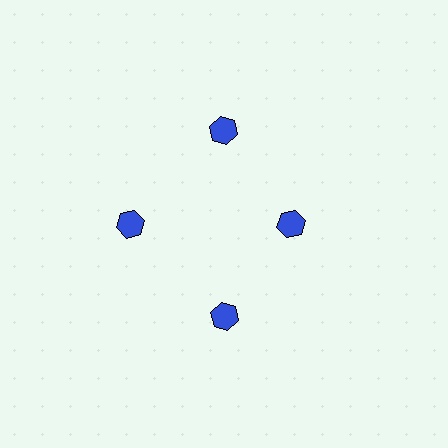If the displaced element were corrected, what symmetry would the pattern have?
It would have 4-fold rotational symmetry — the pattern would map onto itself every 90 degrees.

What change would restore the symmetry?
The symmetry would be restored by moving it outward, back onto the ring so that all 4 hexagons sit at equal angles and equal distance from the center.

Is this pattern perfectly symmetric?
No. The 4 blue hexagons are arranged in a ring, but one element near the 3 o'clock position is pulled inward toward the center, breaking the 4-fold rotational symmetry.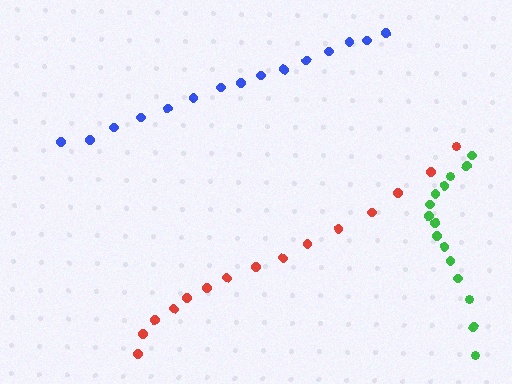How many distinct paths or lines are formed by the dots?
There are 3 distinct paths.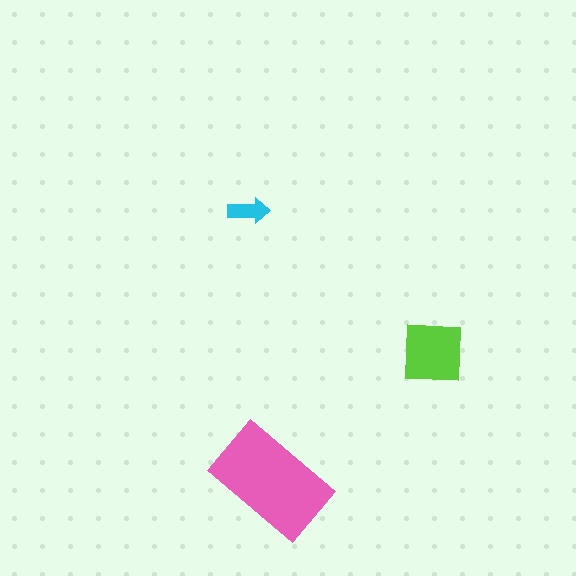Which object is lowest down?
The pink rectangle is bottommost.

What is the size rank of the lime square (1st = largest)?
2nd.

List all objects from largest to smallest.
The pink rectangle, the lime square, the cyan arrow.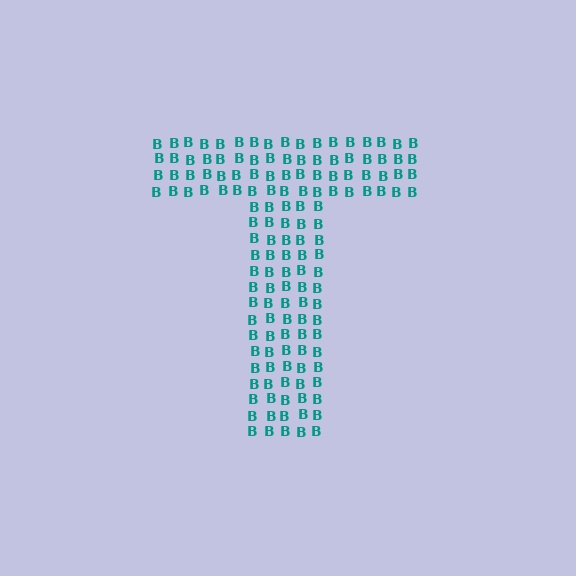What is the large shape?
The large shape is the letter T.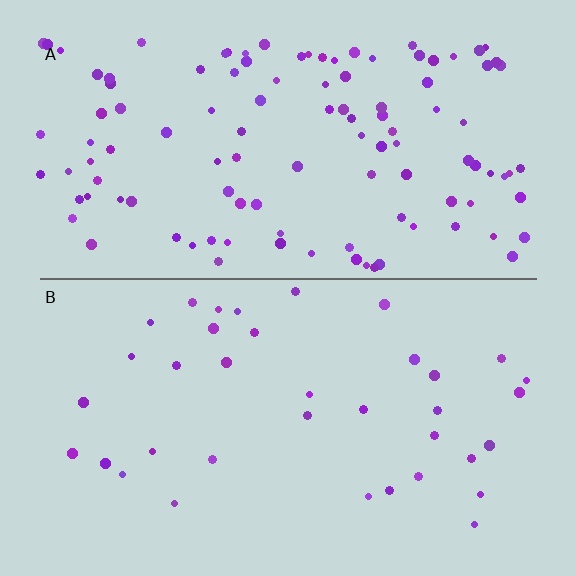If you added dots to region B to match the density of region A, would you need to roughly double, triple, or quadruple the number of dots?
Approximately triple.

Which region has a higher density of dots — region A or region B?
A (the top).